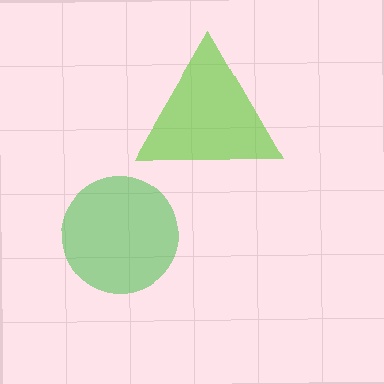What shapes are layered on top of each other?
The layered shapes are: a green circle, a lime triangle.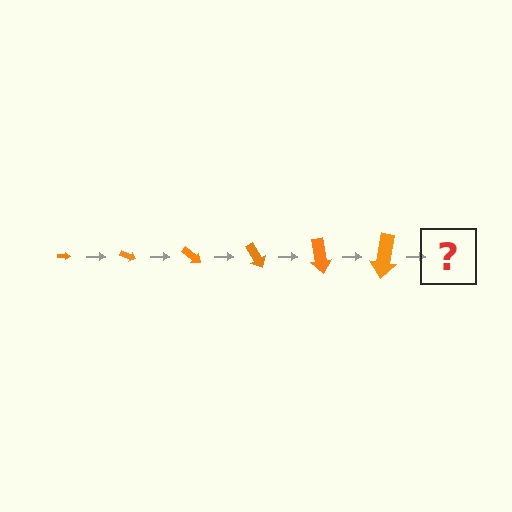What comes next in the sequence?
The next element should be an arrow, larger than the previous one and rotated 120 degrees from the start.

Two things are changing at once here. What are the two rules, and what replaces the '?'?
The two rules are that the arrow grows larger each step and it rotates 20 degrees each step. The '?' should be an arrow, larger than the previous one and rotated 120 degrees from the start.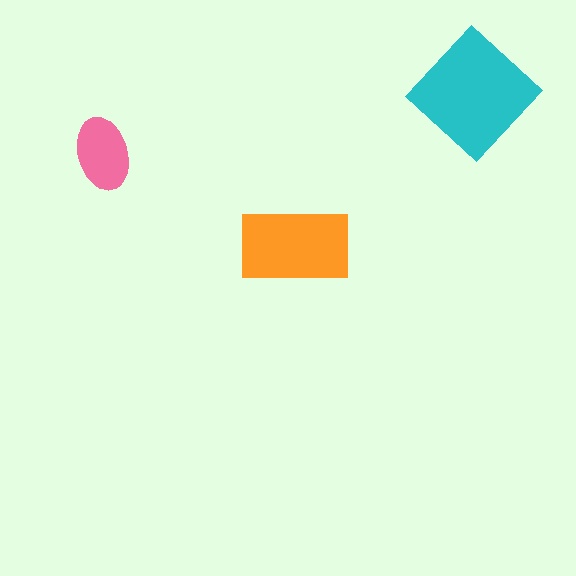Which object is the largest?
The cyan diamond.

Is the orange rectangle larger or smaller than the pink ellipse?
Larger.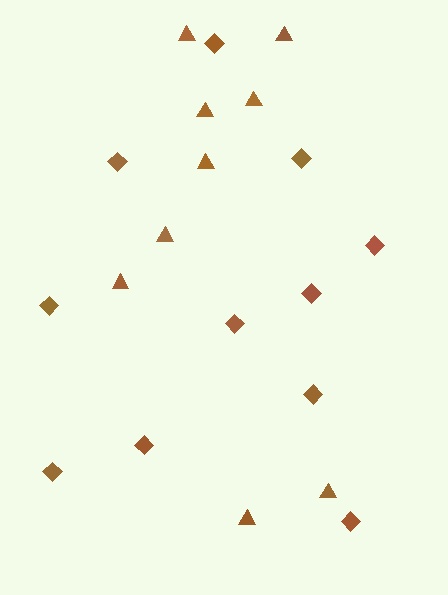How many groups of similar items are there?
There are 2 groups: one group of diamonds (11) and one group of triangles (9).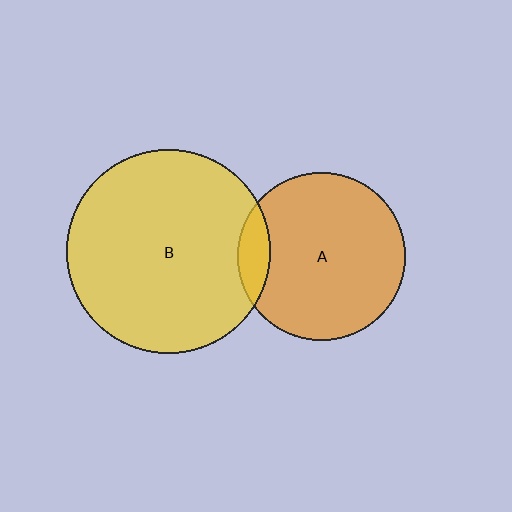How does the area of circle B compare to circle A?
Approximately 1.5 times.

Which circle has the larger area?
Circle B (yellow).